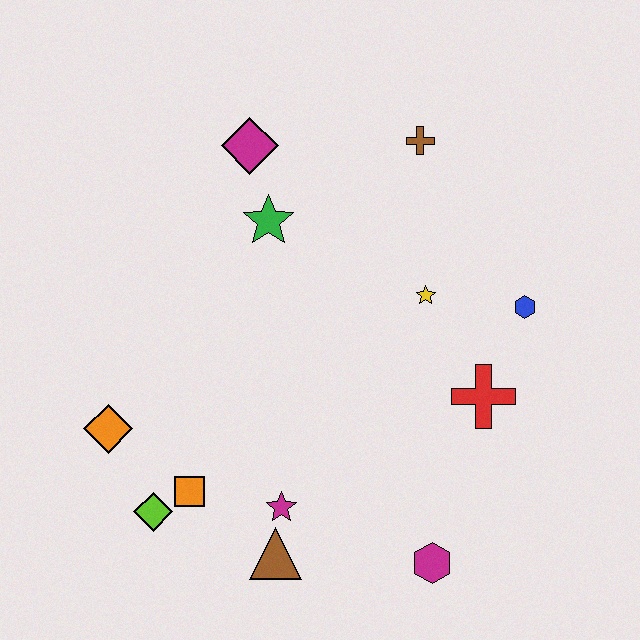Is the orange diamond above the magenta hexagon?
Yes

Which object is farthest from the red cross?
The orange diamond is farthest from the red cross.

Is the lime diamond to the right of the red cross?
No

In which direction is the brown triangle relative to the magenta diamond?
The brown triangle is below the magenta diamond.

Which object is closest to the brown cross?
The yellow star is closest to the brown cross.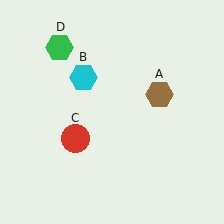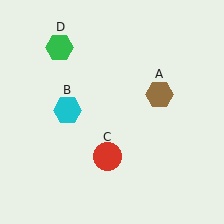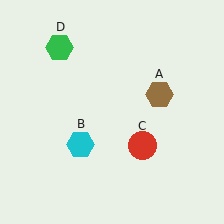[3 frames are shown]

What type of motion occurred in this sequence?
The cyan hexagon (object B), red circle (object C) rotated counterclockwise around the center of the scene.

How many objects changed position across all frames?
2 objects changed position: cyan hexagon (object B), red circle (object C).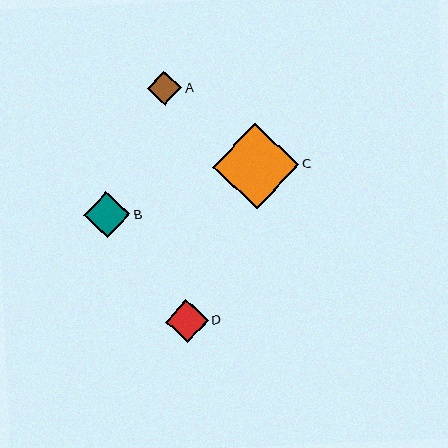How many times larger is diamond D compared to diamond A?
Diamond D is approximately 1.3 times the size of diamond A.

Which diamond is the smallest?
Diamond A is the smallest with a size of approximately 34 pixels.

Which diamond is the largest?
Diamond C is the largest with a size of approximately 86 pixels.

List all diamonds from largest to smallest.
From largest to smallest: C, B, D, A.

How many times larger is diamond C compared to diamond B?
Diamond C is approximately 1.9 times the size of diamond B.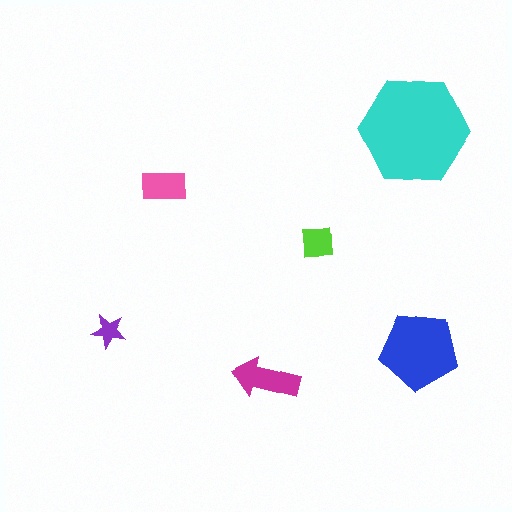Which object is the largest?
The cyan hexagon.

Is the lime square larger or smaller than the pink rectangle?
Smaller.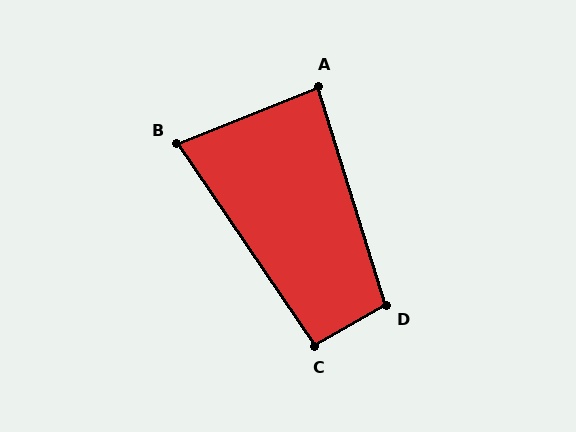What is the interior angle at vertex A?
Approximately 85 degrees (approximately right).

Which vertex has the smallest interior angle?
B, at approximately 77 degrees.